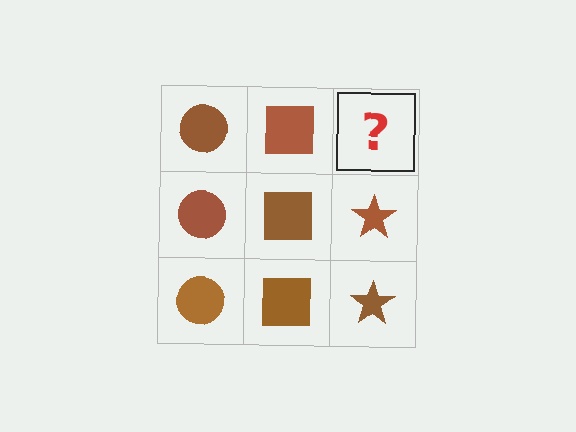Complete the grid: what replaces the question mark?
The question mark should be replaced with a brown star.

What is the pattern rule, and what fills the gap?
The rule is that each column has a consistent shape. The gap should be filled with a brown star.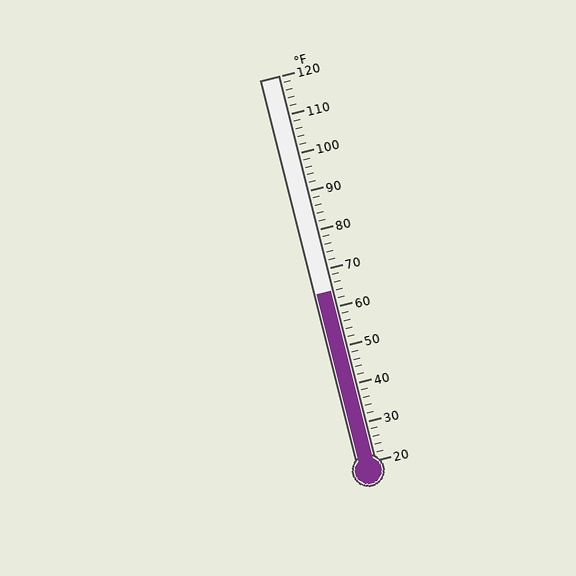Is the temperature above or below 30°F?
The temperature is above 30°F.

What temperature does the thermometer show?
The thermometer shows approximately 64°F.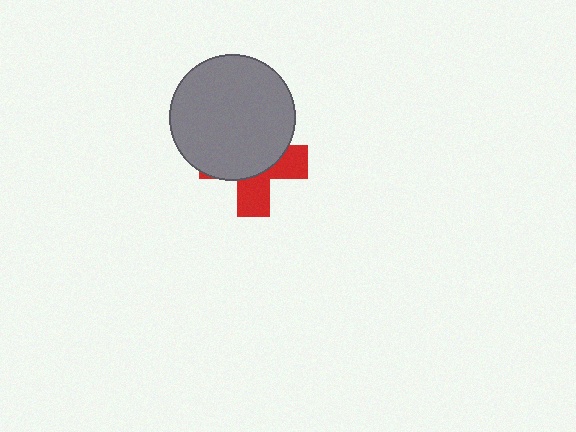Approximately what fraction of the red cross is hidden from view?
Roughly 61% of the red cross is hidden behind the gray circle.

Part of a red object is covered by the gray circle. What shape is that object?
It is a cross.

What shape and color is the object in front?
The object in front is a gray circle.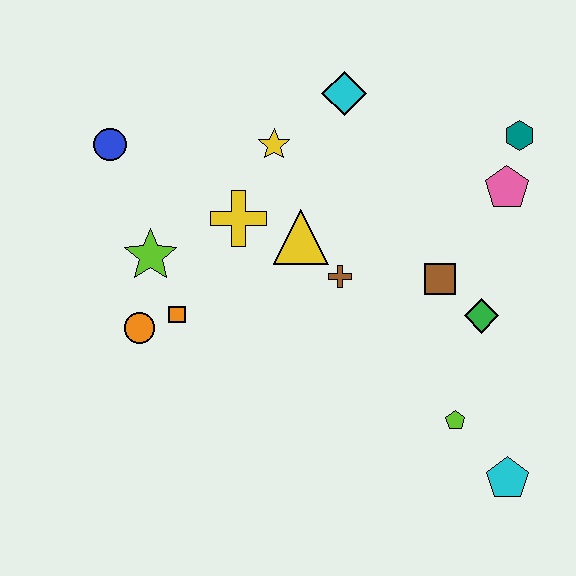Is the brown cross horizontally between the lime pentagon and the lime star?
Yes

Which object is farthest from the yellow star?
The cyan pentagon is farthest from the yellow star.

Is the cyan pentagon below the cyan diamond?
Yes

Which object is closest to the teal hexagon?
The pink pentagon is closest to the teal hexagon.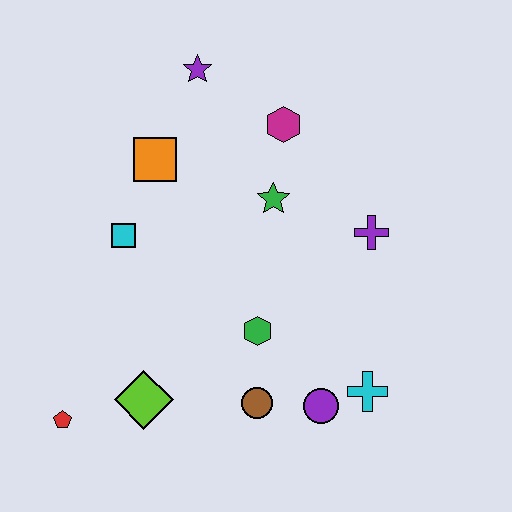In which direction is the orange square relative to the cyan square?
The orange square is above the cyan square.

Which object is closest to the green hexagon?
The brown circle is closest to the green hexagon.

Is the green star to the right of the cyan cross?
No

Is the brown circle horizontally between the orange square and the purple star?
No